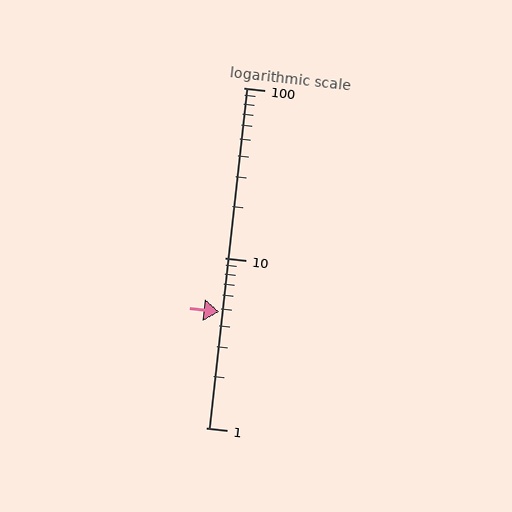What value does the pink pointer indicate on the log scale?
The pointer indicates approximately 4.8.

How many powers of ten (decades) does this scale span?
The scale spans 2 decades, from 1 to 100.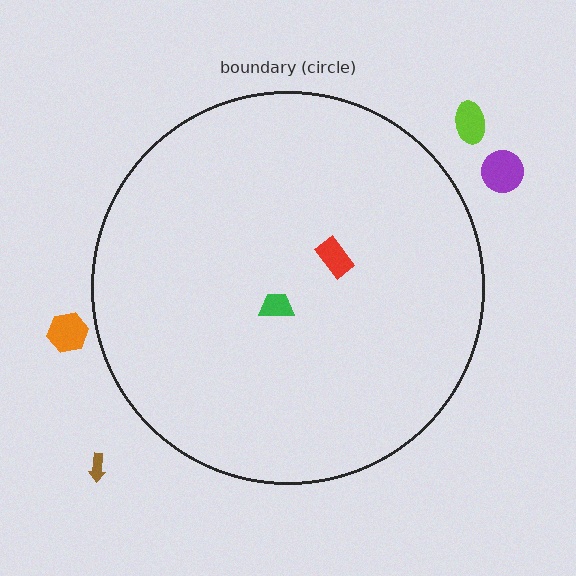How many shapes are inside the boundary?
2 inside, 4 outside.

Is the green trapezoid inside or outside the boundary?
Inside.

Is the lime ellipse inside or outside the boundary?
Outside.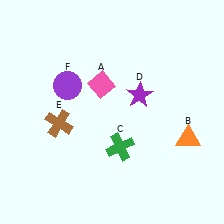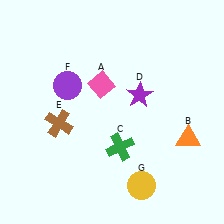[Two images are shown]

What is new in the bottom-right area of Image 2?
A yellow circle (G) was added in the bottom-right area of Image 2.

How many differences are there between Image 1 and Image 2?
There is 1 difference between the two images.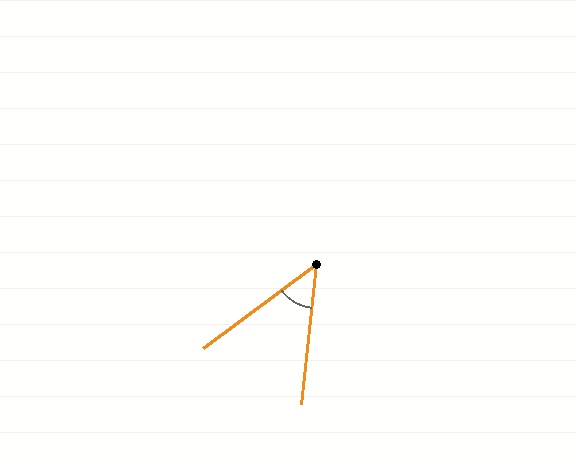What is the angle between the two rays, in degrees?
Approximately 47 degrees.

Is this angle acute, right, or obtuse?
It is acute.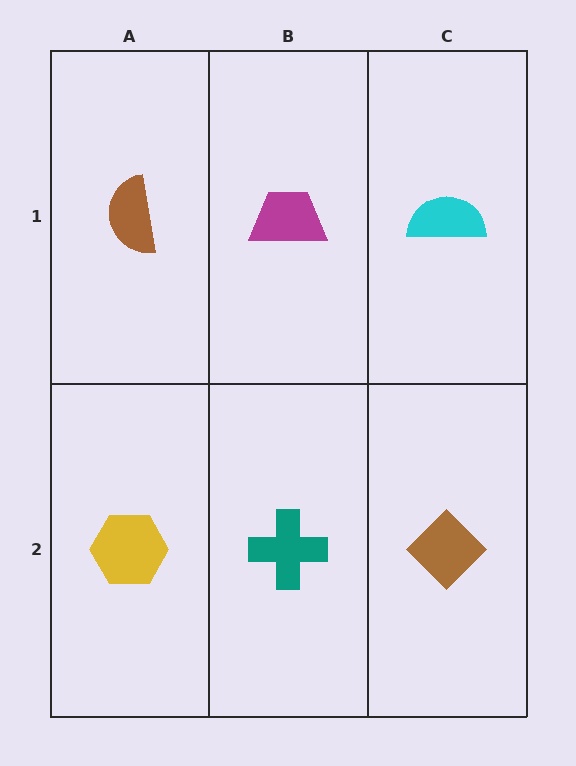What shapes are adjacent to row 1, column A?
A yellow hexagon (row 2, column A), a magenta trapezoid (row 1, column B).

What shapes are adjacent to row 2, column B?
A magenta trapezoid (row 1, column B), a yellow hexagon (row 2, column A), a brown diamond (row 2, column C).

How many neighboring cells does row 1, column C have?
2.